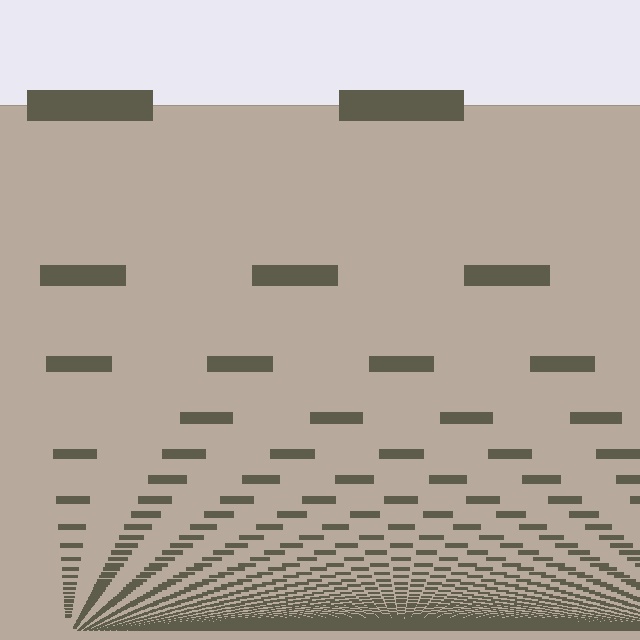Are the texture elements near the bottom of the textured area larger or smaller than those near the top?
Smaller. The gradient is inverted — elements near the bottom are smaller and denser.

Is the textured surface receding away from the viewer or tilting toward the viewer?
The surface appears to tilt toward the viewer. Texture elements get larger and sparser toward the top.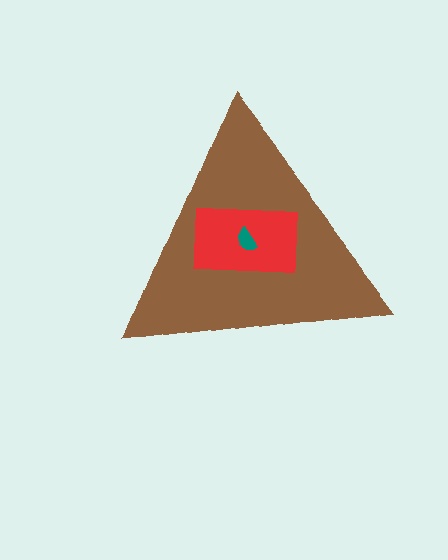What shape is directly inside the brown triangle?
The red rectangle.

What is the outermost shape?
The brown triangle.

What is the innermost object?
The teal semicircle.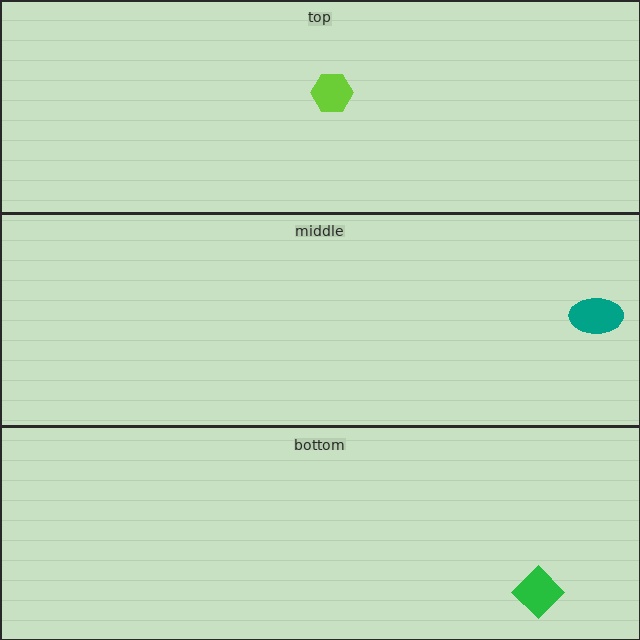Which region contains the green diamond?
The bottom region.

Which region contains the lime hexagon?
The top region.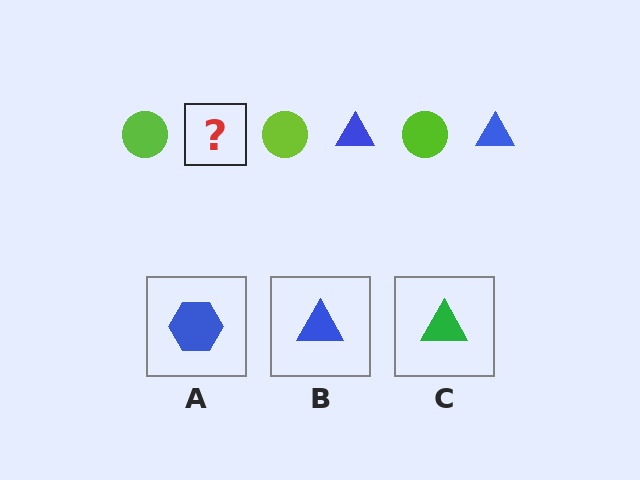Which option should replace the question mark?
Option B.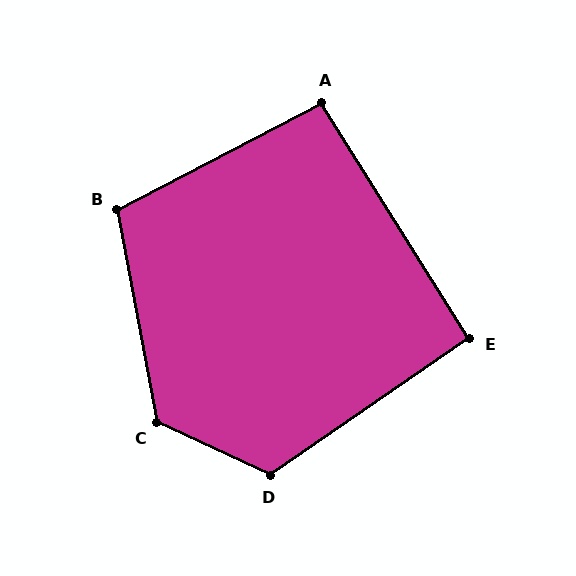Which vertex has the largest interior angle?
C, at approximately 125 degrees.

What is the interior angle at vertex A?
Approximately 95 degrees (approximately right).